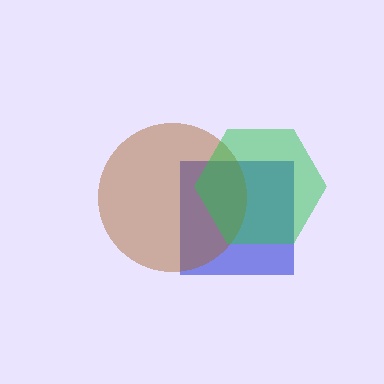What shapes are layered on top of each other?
The layered shapes are: a blue square, a brown circle, a green hexagon.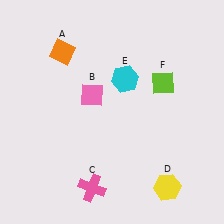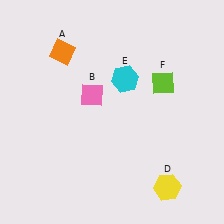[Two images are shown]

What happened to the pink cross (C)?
The pink cross (C) was removed in Image 2. It was in the bottom-left area of Image 1.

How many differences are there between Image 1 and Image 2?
There is 1 difference between the two images.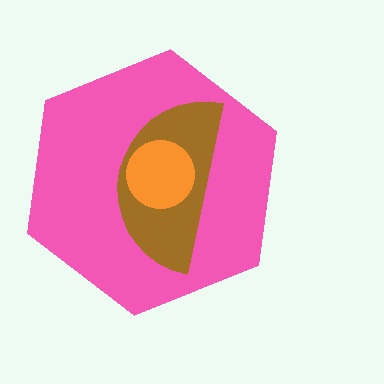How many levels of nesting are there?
3.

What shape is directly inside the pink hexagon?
The brown semicircle.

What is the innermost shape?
The orange circle.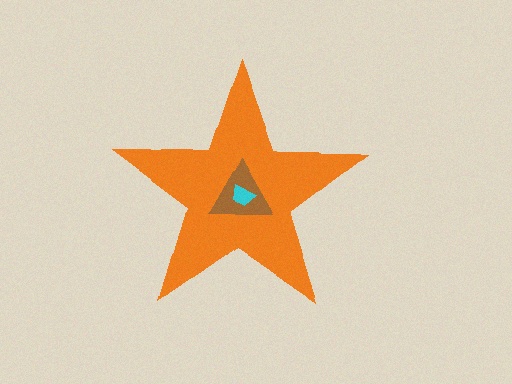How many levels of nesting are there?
3.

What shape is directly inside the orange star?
The brown triangle.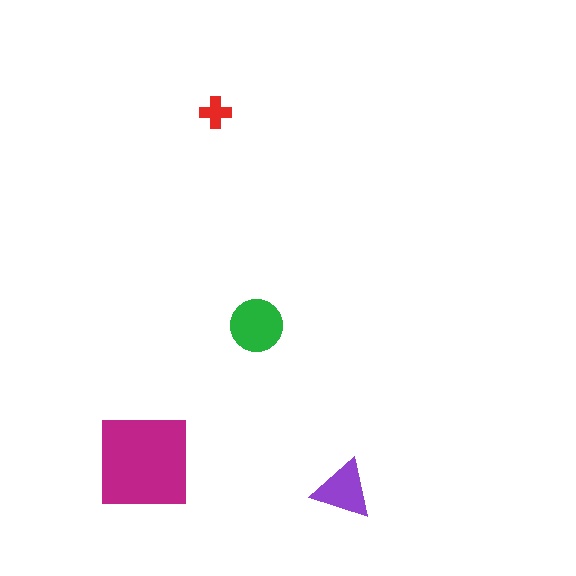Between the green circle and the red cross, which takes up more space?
The green circle.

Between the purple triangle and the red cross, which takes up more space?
The purple triangle.